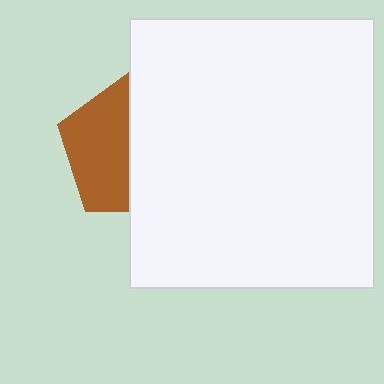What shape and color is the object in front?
The object in front is a white rectangle.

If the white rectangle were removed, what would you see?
You would see the complete brown pentagon.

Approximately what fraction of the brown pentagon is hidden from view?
Roughly 52% of the brown pentagon is hidden behind the white rectangle.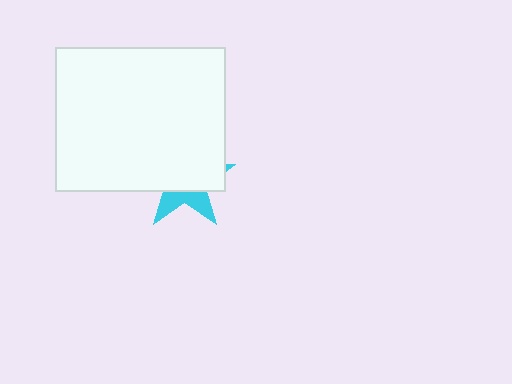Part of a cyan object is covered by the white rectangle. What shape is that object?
It is a star.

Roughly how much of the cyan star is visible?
A small part of it is visible (roughly 33%).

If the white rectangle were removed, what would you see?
You would see the complete cyan star.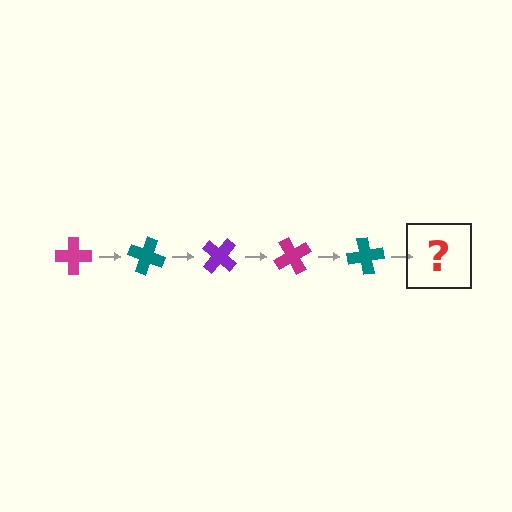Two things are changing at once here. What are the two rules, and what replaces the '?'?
The two rules are that it rotates 20 degrees each step and the color cycles through magenta, teal, and purple. The '?' should be a purple cross, rotated 100 degrees from the start.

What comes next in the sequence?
The next element should be a purple cross, rotated 100 degrees from the start.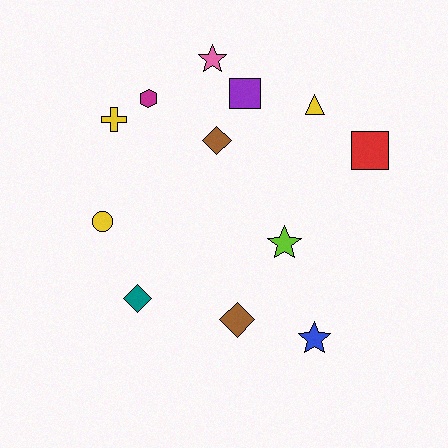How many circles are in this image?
There is 1 circle.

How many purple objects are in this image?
There is 1 purple object.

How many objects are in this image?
There are 12 objects.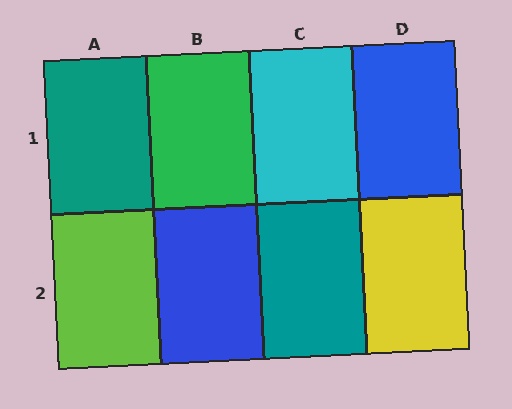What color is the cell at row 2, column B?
Blue.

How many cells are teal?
2 cells are teal.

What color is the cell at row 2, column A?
Lime.